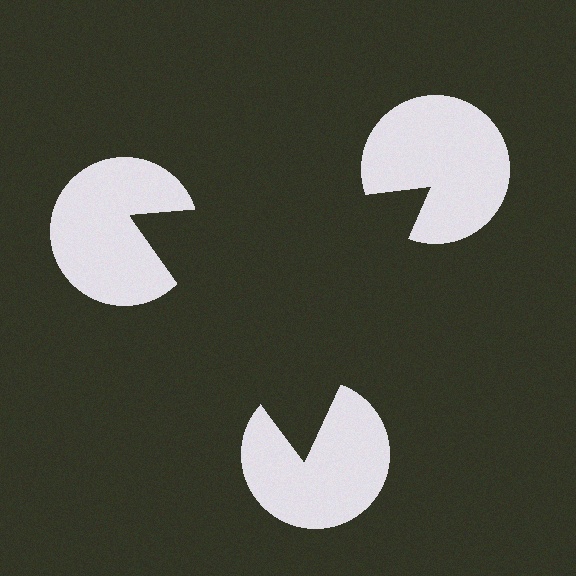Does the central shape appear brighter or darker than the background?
It typically appears slightly darker than the background, even though no actual brightness change is drawn.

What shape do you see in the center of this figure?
An illusory triangle — its edges are inferred from the aligned wedge cuts in the pac-man discs, not physically drawn.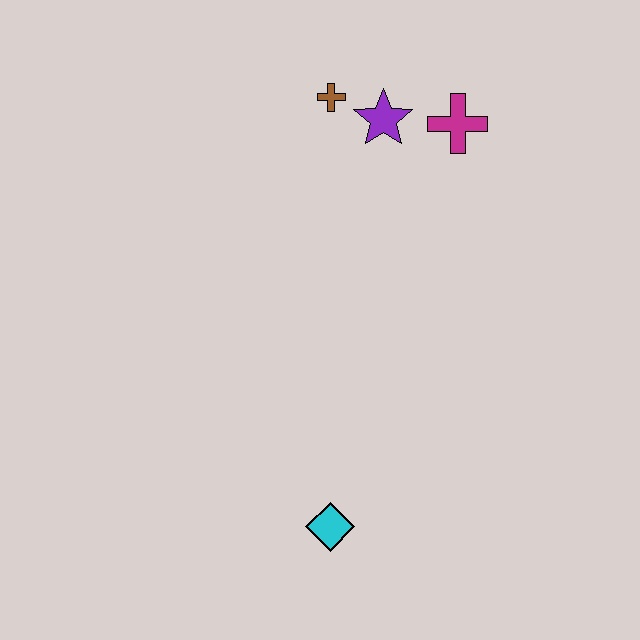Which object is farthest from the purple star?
The cyan diamond is farthest from the purple star.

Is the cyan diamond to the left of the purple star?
Yes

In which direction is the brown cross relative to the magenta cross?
The brown cross is to the left of the magenta cross.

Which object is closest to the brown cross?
The purple star is closest to the brown cross.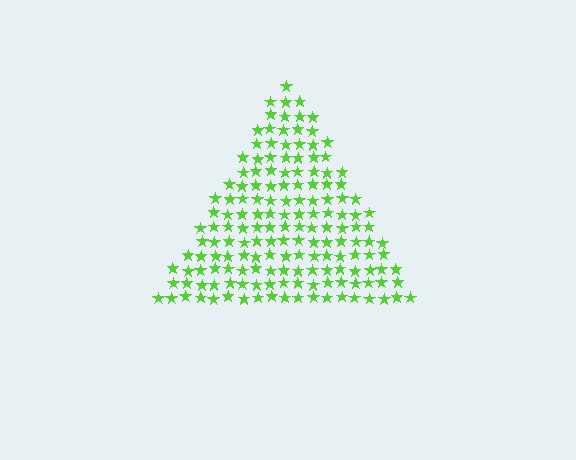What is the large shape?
The large shape is a triangle.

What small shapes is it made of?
It is made of small stars.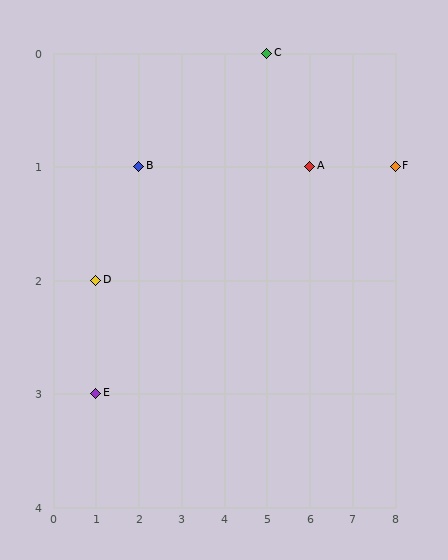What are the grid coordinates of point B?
Point B is at grid coordinates (2, 1).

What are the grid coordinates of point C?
Point C is at grid coordinates (5, 0).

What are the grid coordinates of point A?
Point A is at grid coordinates (6, 1).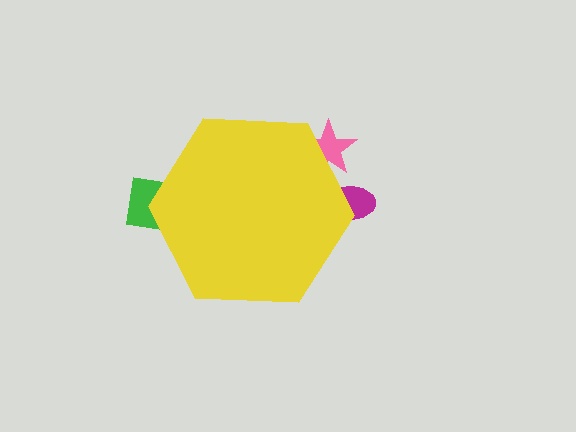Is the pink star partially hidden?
Yes, the pink star is partially hidden behind the yellow hexagon.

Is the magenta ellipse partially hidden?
Yes, the magenta ellipse is partially hidden behind the yellow hexagon.